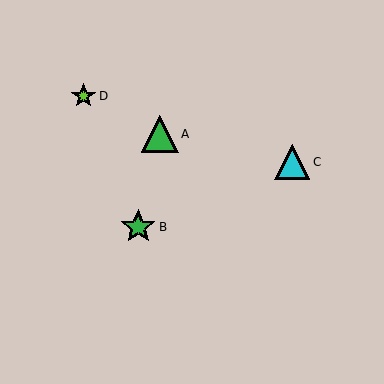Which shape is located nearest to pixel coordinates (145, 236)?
The green star (labeled B) at (138, 227) is nearest to that location.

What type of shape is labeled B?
Shape B is a green star.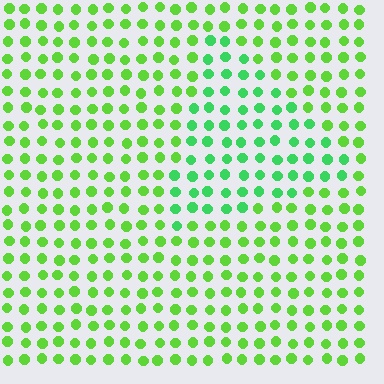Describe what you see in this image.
The image is filled with small lime elements in a uniform arrangement. A triangle-shaped region is visible where the elements are tinted to a slightly different hue, forming a subtle color boundary.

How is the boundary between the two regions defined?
The boundary is defined purely by a slight shift in hue (about 29 degrees). Spacing, size, and orientation are identical on both sides.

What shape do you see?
I see a triangle.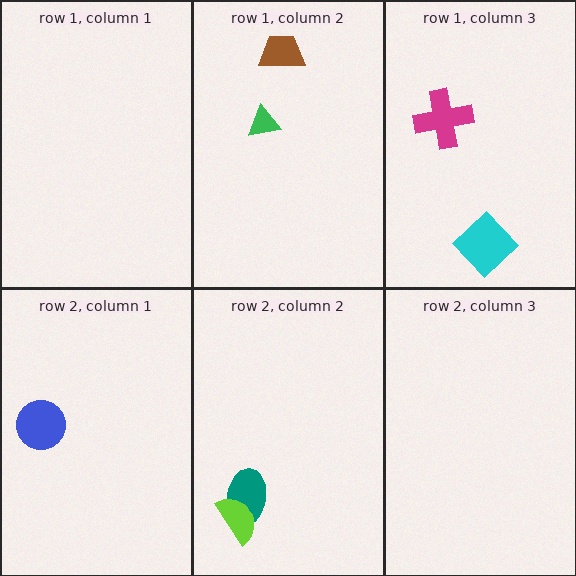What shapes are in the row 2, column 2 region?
The teal ellipse, the lime semicircle.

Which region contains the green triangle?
The row 1, column 2 region.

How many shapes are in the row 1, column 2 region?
2.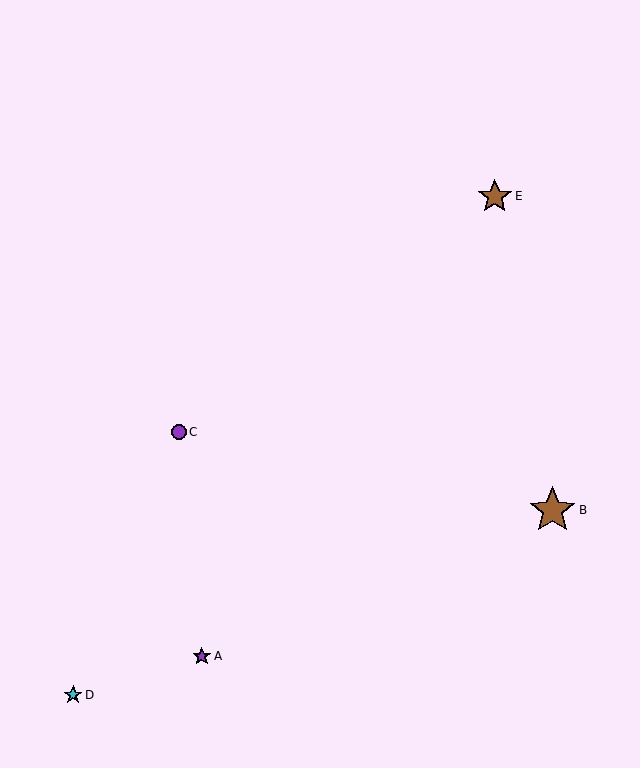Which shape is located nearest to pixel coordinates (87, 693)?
The cyan star (labeled D) at (73, 695) is nearest to that location.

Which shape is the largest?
The brown star (labeled B) is the largest.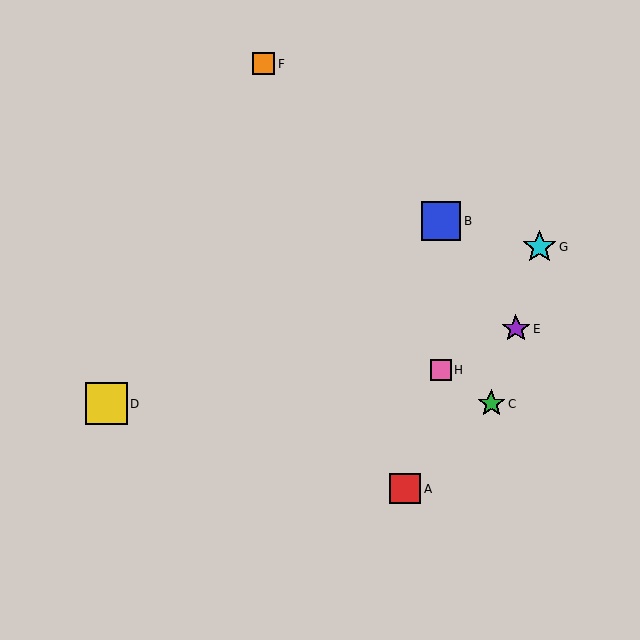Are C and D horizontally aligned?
Yes, both are at y≈404.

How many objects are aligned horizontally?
2 objects (C, D) are aligned horizontally.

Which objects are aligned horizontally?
Objects C, D are aligned horizontally.